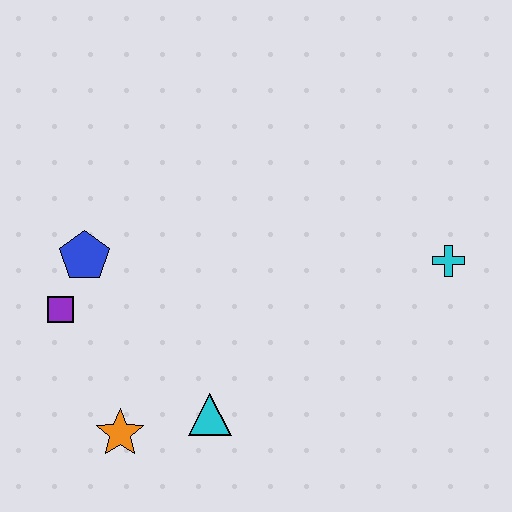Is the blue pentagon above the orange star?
Yes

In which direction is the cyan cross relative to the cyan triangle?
The cyan cross is to the right of the cyan triangle.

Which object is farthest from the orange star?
The cyan cross is farthest from the orange star.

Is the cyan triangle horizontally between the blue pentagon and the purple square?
No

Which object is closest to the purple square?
The blue pentagon is closest to the purple square.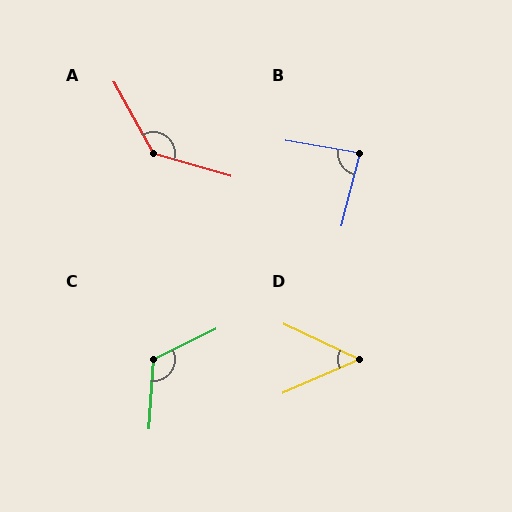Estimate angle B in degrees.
Approximately 85 degrees.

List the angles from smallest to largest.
D (49°), B (85°), C (120°), A (135°).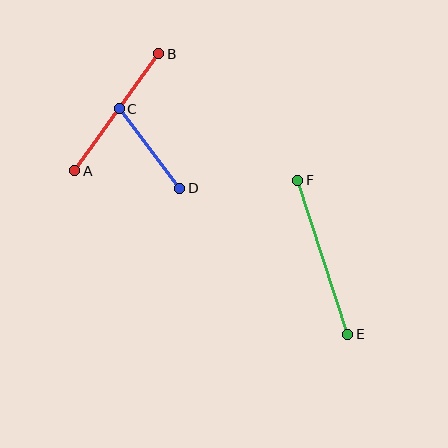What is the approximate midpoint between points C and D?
The midpoint is at approximately (149, 149) pixels.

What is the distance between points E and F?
The distance is approximately 162 pixels.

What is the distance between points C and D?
The distance is approximately 100 pixels.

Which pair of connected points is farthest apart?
Points E and F are farthest apart.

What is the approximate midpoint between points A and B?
The midpoint is at approximately (117, 112) pixels.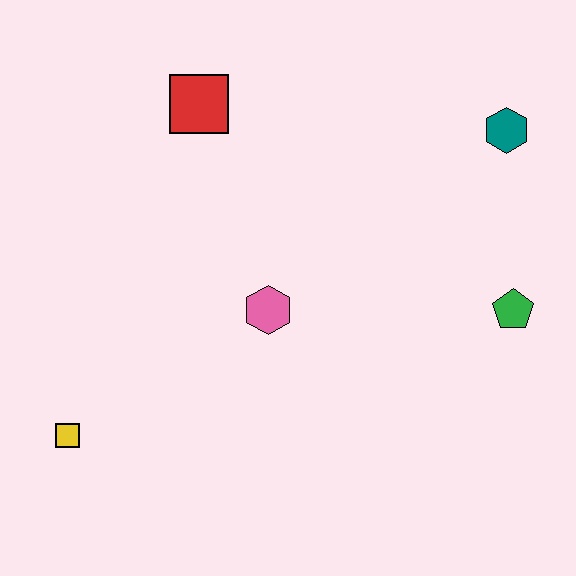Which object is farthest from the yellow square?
The teal hexagon is farthest from the yellow square.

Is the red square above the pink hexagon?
Yes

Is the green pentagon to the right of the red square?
Yes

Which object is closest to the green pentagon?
The teal hexagon is closest to the green pentagon.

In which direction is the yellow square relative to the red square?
The yellow square is below the red square.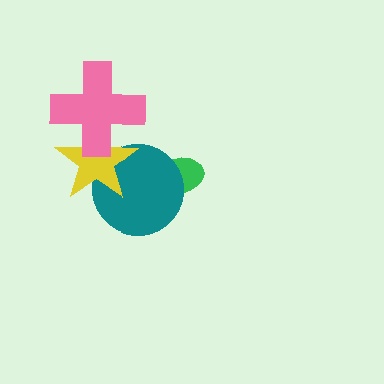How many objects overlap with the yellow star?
2 objects overlap with the yellow star.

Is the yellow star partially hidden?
Yes, it is partially covered by another shape.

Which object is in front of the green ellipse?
The teal circle is in front of the green ellipse.